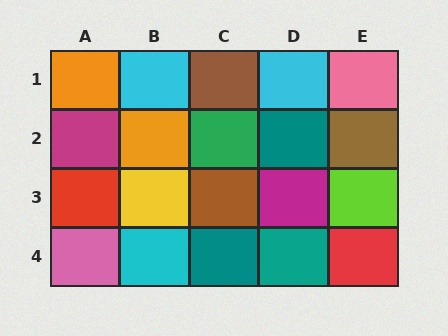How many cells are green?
1 cell is green.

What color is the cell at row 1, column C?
Brown.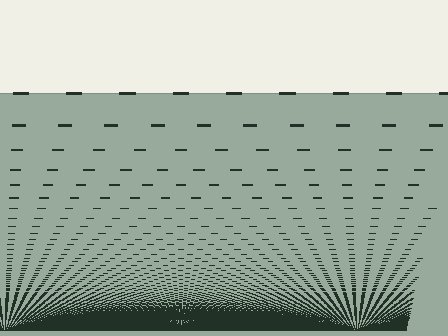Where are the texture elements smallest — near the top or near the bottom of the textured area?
Near the bottom.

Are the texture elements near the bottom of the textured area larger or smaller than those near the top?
Smaller. The gradient is inverted — elements near the bottom are smaller and denser.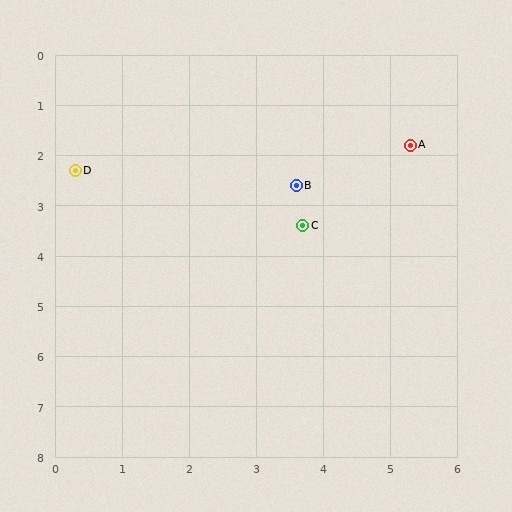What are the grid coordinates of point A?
Point A is at approximately (5.3, 1.8).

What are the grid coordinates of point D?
Point D is at approximately (0.3, 2.3).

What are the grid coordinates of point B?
Point B is at approximately (3.6, 2.6).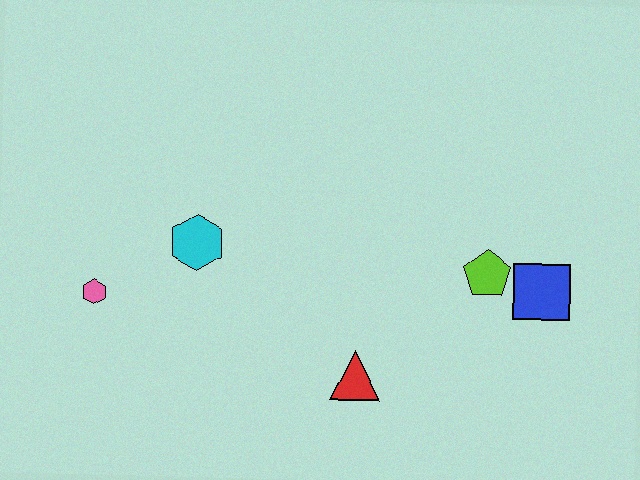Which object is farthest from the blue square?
The pink hexagon is farthest from the blue square.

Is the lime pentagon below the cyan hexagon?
Yes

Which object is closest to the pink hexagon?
The cyan hexagon is closest to the pink hexagon.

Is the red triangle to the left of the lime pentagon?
Yes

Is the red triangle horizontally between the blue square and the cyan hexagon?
Yes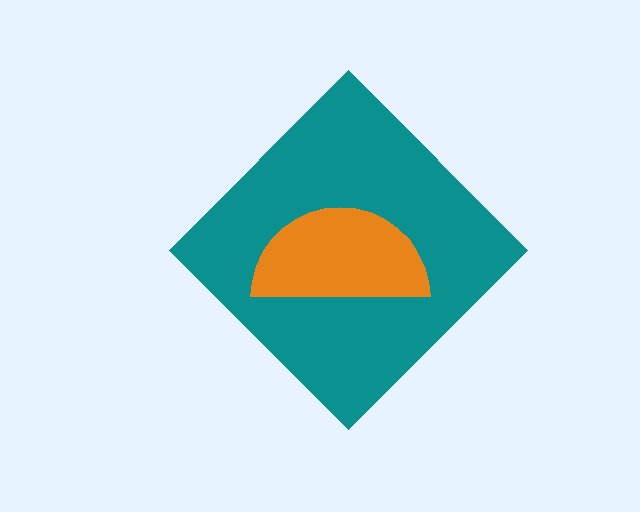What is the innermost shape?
The orange semicircle.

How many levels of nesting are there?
2.